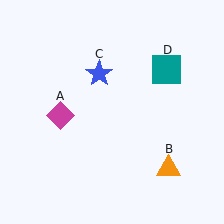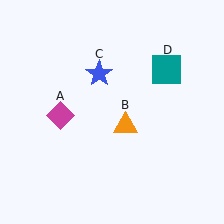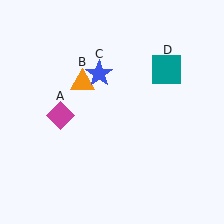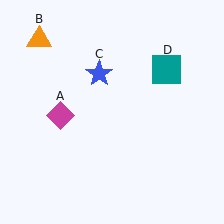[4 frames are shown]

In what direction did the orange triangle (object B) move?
The orange triangle (object B) moved up and to the left.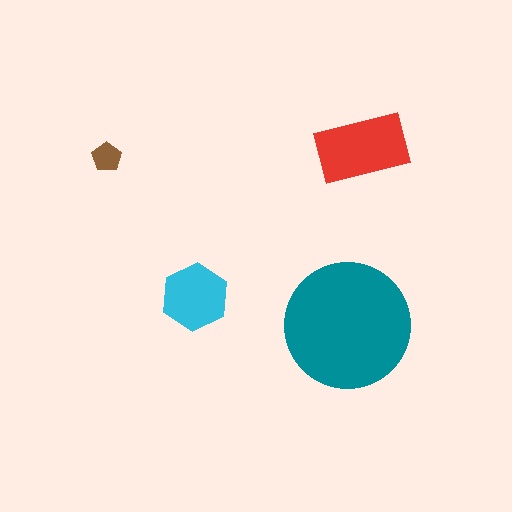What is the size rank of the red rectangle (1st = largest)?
2nd.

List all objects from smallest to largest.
The brown pentagon, the cyan hexagon, the red rectangle, the teal circle.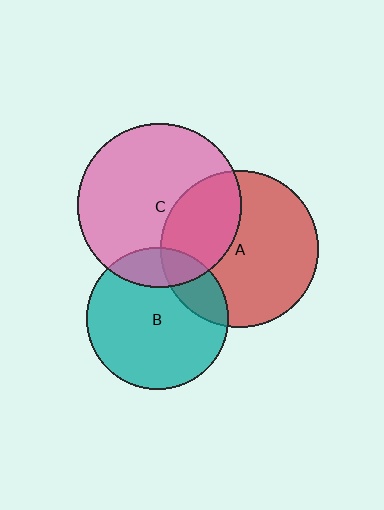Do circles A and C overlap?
Yes.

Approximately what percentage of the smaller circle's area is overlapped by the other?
Approximately 35%.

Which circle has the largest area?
Circle C (pink).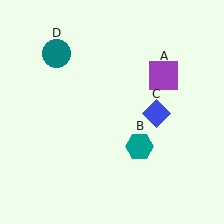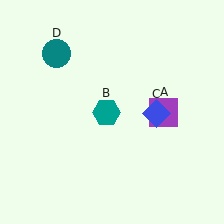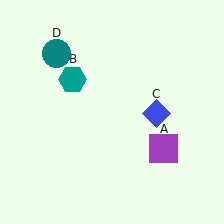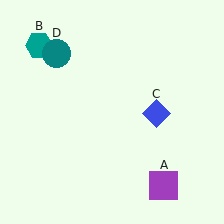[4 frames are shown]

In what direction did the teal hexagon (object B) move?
The teal hexagon (object B) moved up and to the left.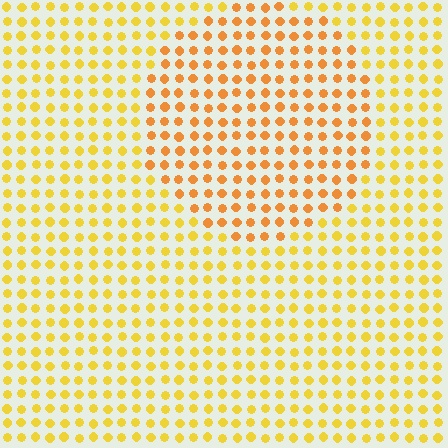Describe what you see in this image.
The image is filled with small yellow elements in a uniform arrangement. A circle-shaped region is visible where the elements are tinted to a slightly different hue, forming a subtle color boundary.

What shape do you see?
I see a circle.